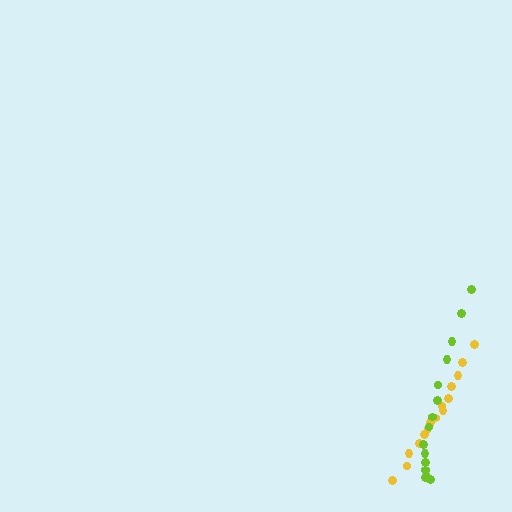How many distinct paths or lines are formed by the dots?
There are 2 distinct paths.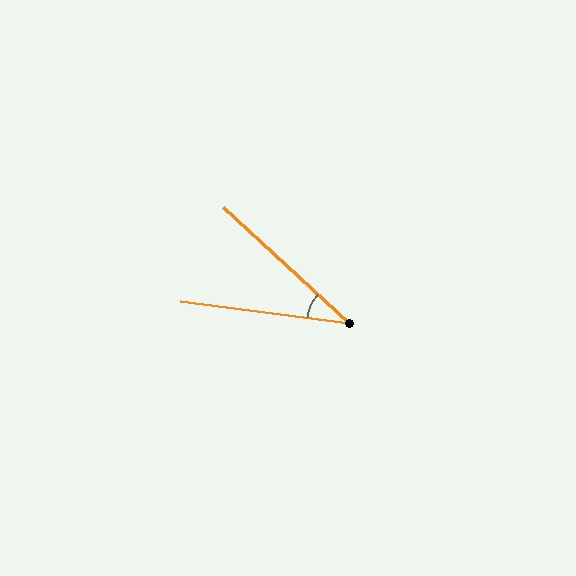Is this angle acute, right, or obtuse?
It is acute.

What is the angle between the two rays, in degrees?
Approximately 35 degrees.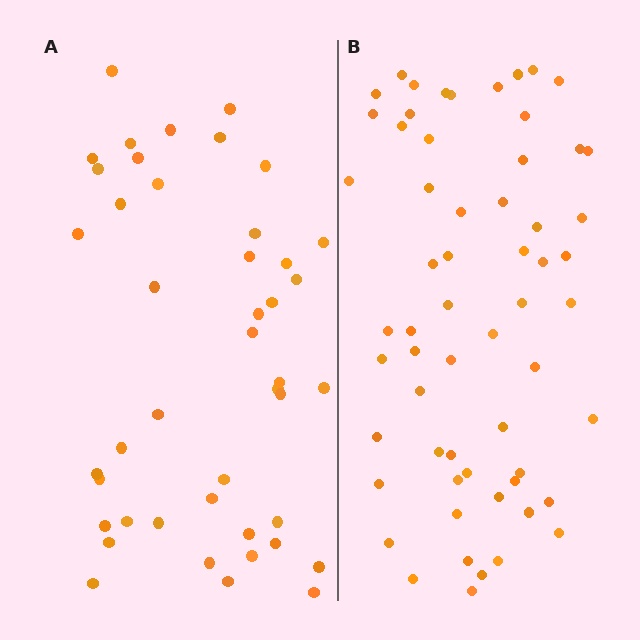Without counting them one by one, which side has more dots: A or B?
Region B (the right region) has more dots.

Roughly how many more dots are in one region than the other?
Region B has approximately 15 more dots than region A.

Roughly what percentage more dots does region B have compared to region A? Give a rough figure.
About 35% more.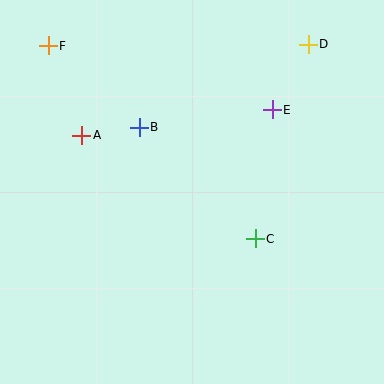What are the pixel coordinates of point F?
Point F is at (48, 46).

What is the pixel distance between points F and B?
The distance between F and B is 122 pixels.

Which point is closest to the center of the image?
Point C at (255, 239) is closest to the center.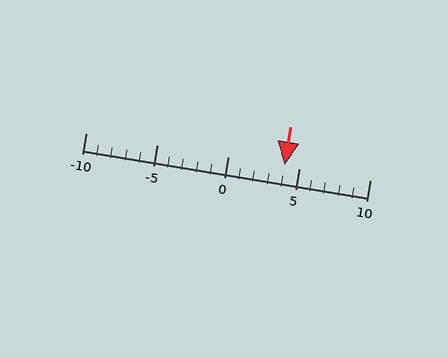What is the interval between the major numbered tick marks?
The major tick marks are spaced 5 units apart.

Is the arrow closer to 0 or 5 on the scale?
The arrow is closer to 5.